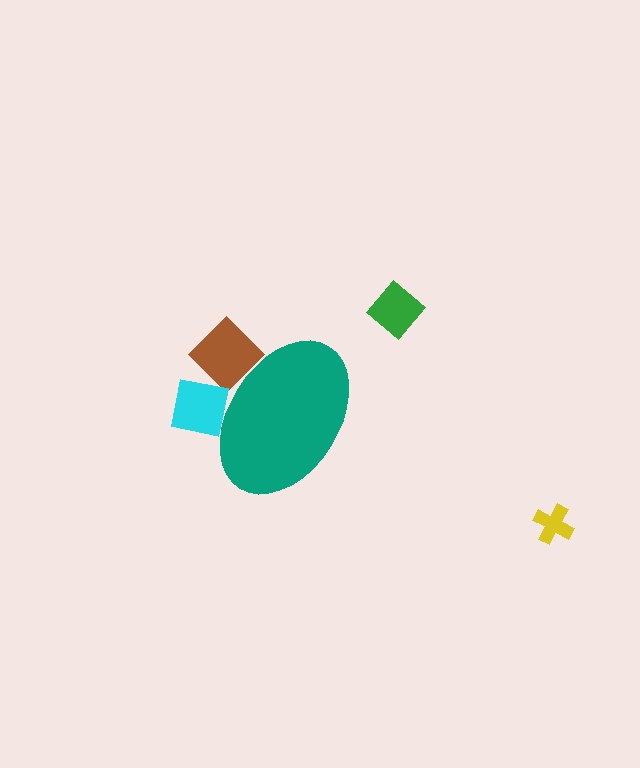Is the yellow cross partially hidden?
No, the yellow cross is fully visible.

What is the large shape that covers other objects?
A teal ellipse.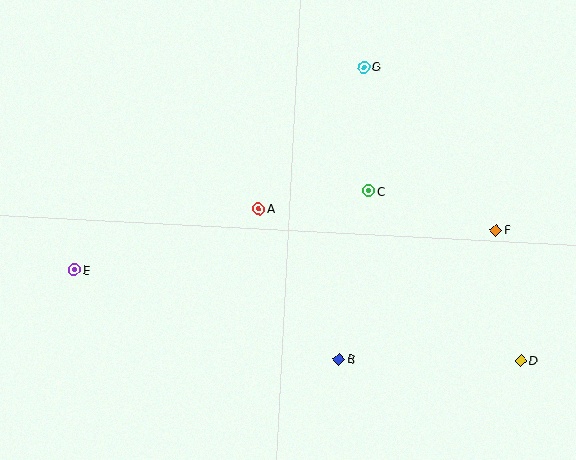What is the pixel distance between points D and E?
The distance between D and E is 455 pixels.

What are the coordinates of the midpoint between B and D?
The midpoint between B and D is at (430, 360).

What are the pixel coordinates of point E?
Point E is at (75, 269).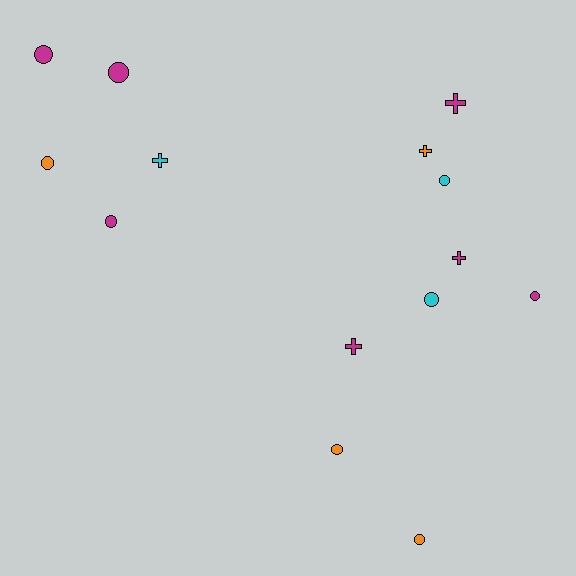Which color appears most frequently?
Magenta, with 7 objects.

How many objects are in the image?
There are 14 objects.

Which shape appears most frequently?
Circle, with 9 objects.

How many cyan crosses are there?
There is 1 cyan cross.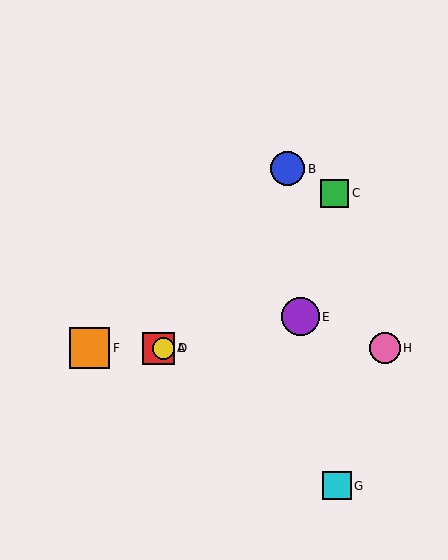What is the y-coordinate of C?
Object C is at y≈193.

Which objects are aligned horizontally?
Objects A, D, F, H are aligned horizontally.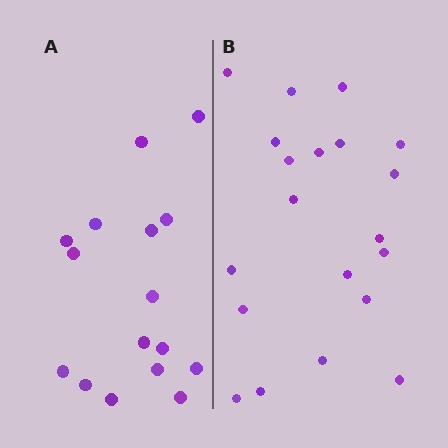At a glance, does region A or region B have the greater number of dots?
Region B (the right region) has more dots.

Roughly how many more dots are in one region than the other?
Region B has about 4 more dots than region A.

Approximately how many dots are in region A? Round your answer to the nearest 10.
About 20 dots. (The exact count is 16, which rounds to 20.)